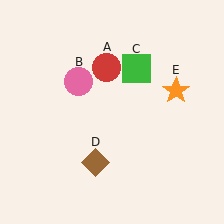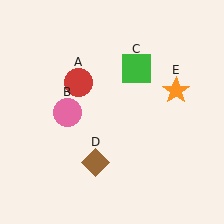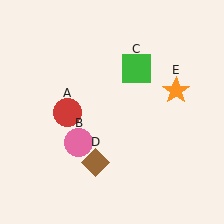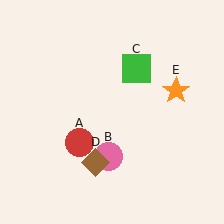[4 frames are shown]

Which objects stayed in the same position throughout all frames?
Green square (object C) and brown diamond (object D) and orange star (object E) remained stationary.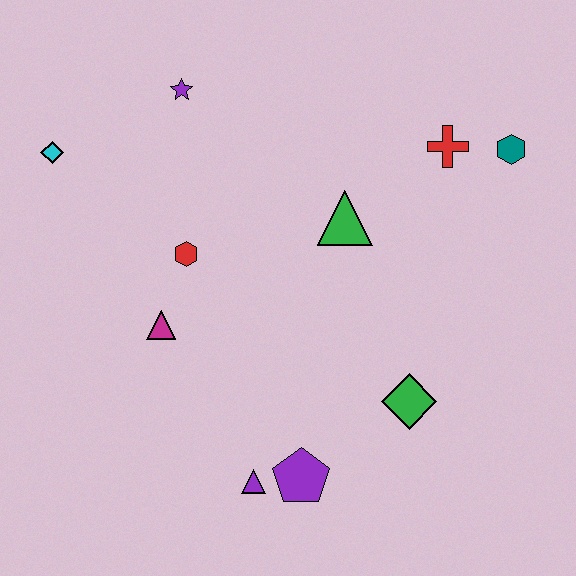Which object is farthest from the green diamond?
The cyan diamond is farthest from the green diamond.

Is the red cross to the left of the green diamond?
No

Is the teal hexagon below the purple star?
Yes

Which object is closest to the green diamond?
The purple pentagon is closest to the green diamond.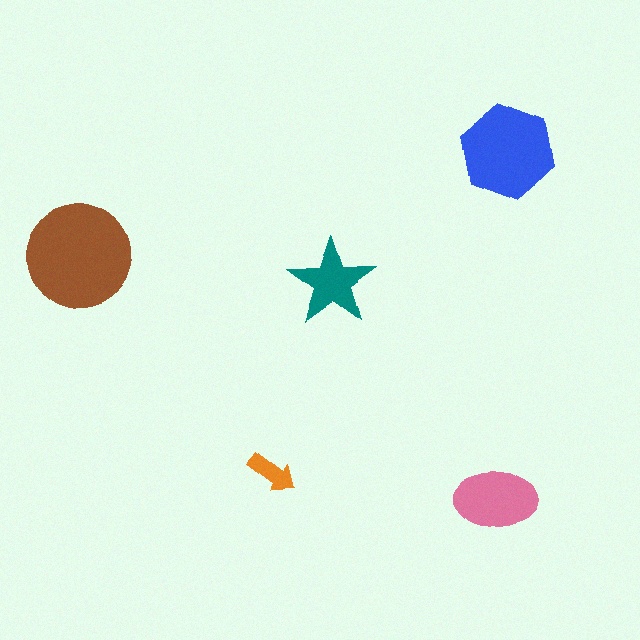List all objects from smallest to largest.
The orange arrow, the teal star, the pink ellipse, the blue hexagon, the brown circle.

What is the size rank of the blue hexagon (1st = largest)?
2nd.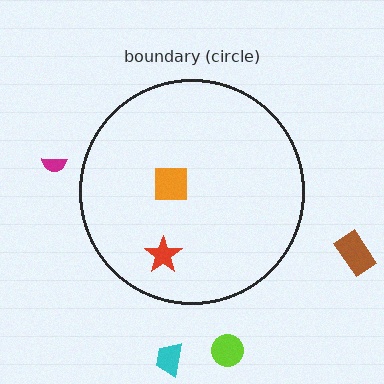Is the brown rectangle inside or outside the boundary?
Outside.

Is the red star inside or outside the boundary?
Inside.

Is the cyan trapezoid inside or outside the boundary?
Outside.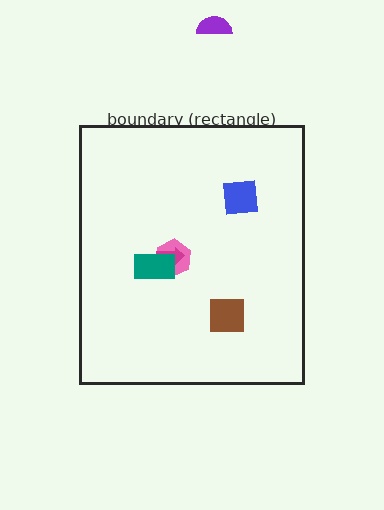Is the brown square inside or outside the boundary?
Inside.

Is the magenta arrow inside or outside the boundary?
Inside.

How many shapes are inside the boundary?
5 inside, 1 outside.